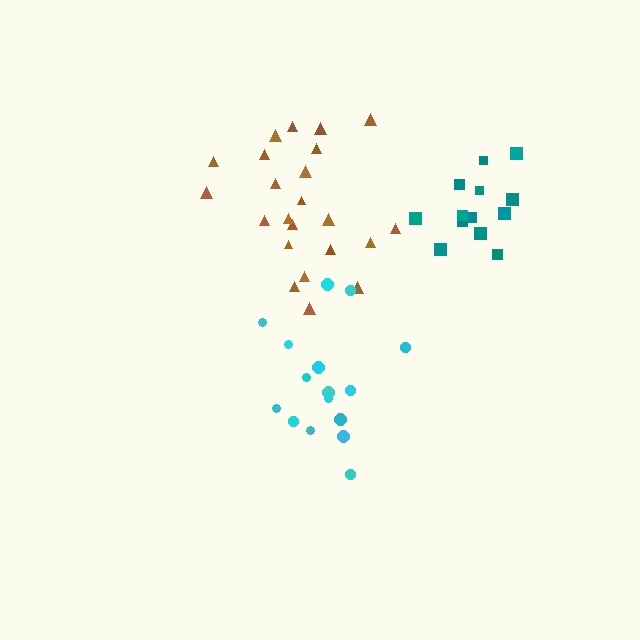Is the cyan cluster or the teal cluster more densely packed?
Teal.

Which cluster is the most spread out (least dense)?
Brown.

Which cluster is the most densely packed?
Teal.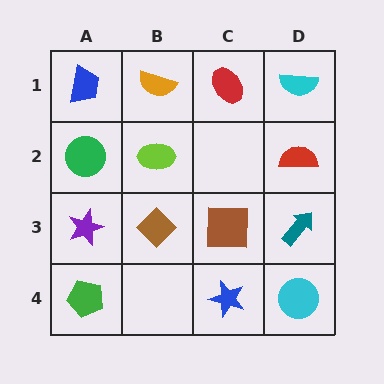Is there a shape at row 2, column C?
No, that cell is empty.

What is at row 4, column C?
A blue star.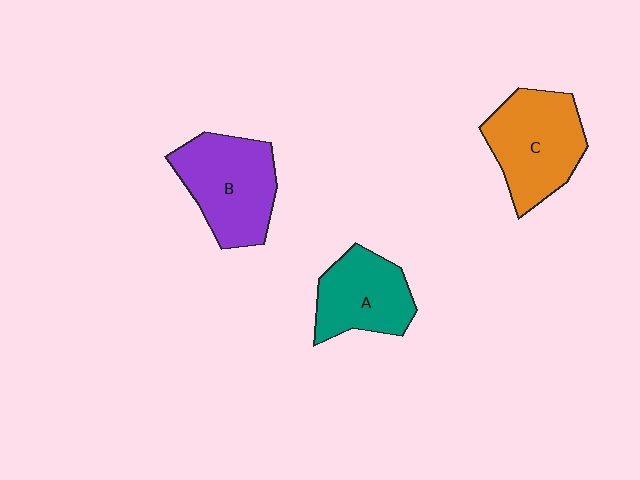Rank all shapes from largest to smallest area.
From largest to smallest: B (purple), C (orange), A (teal).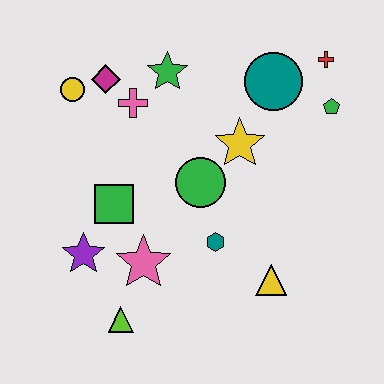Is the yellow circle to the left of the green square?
Yes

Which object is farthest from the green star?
The lime triangle is farthest from the green star.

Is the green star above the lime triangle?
Yes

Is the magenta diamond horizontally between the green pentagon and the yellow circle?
Yes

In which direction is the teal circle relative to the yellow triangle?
The teal circle is above the yellow triangle.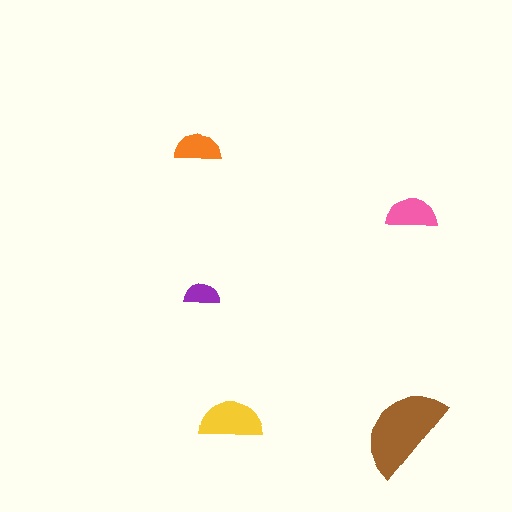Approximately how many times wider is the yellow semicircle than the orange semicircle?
About 1.5 times wider.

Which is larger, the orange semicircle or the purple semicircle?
The orange one.